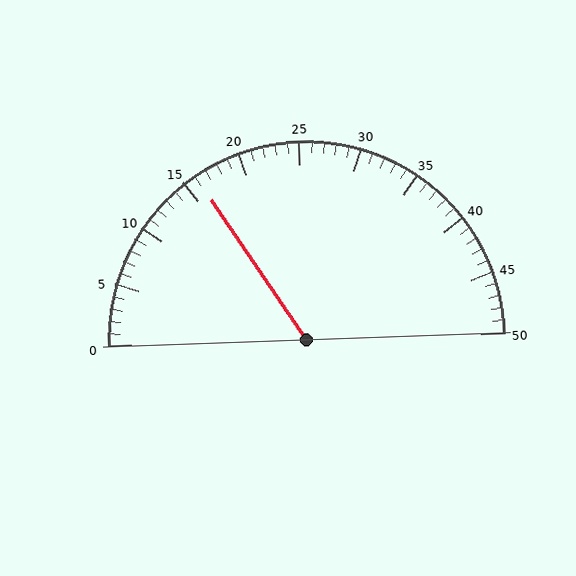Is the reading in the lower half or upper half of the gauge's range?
The reading is in the lower half of the range (0 to 50).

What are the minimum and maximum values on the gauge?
The gauge ranges from 0 to 50.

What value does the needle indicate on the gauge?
The needle indicates approximately 16.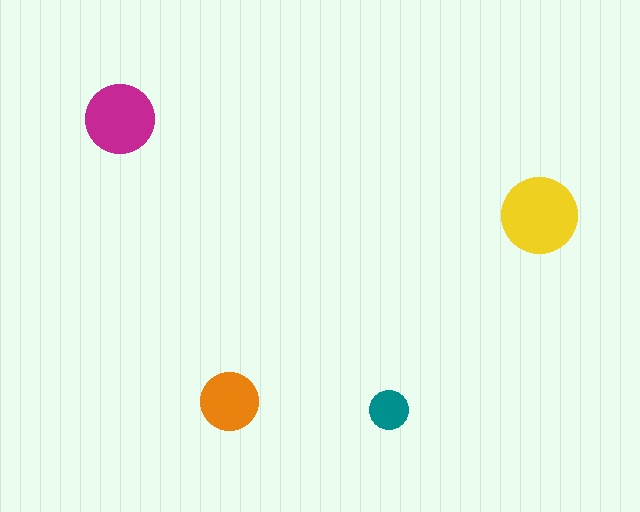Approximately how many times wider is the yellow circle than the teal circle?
About 2 times wider.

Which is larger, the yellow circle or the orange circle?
The yellow one.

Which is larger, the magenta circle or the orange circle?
The magenta one.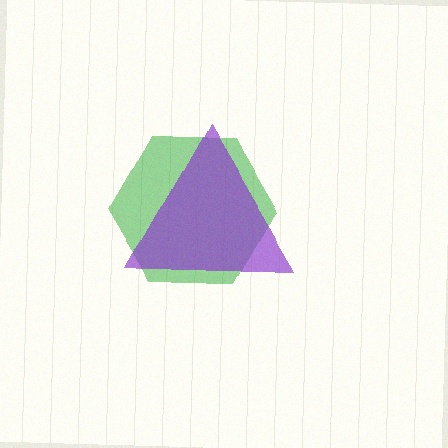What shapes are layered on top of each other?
The layered shapes are: a green hexagon, a purple triangle.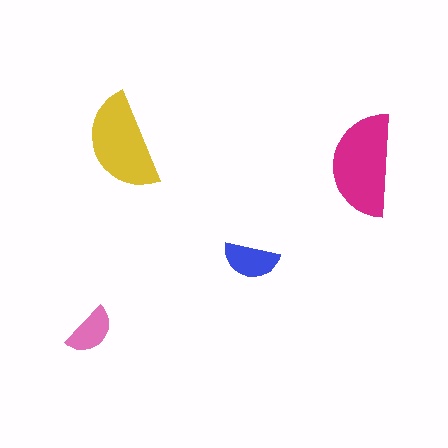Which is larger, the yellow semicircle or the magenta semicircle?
The magenta one.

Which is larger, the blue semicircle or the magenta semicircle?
The magenta one.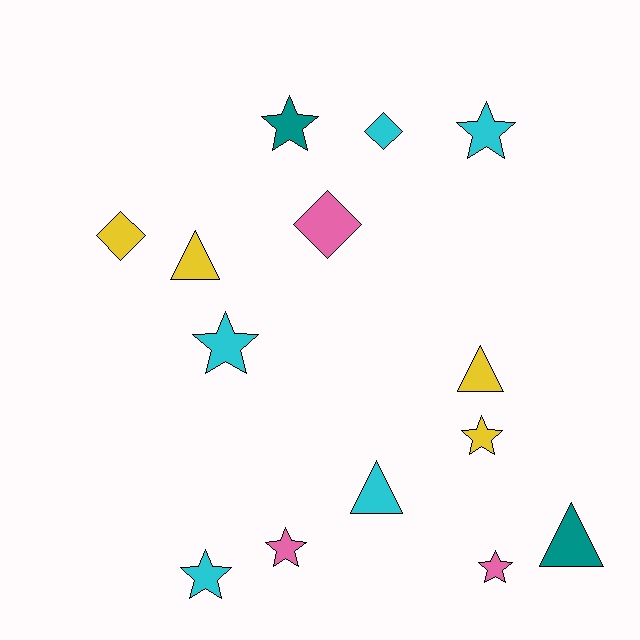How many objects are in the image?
There are 14 objects.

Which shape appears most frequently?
Star, with 7 objects.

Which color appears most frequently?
Cyan, with 5 objects.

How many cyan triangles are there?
There is 1 cyan triangle.